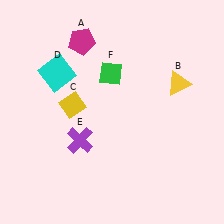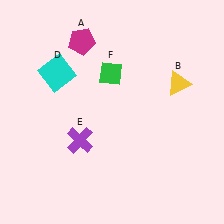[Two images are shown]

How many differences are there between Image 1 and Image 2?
There is 1 difference between the two images.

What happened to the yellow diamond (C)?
The yellow diamond (C) was removed in Image 2. It was in the top-left area of Image 1.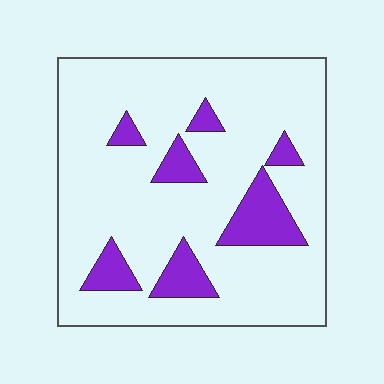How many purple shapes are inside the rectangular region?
7.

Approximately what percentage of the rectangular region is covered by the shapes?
Approximately 15%.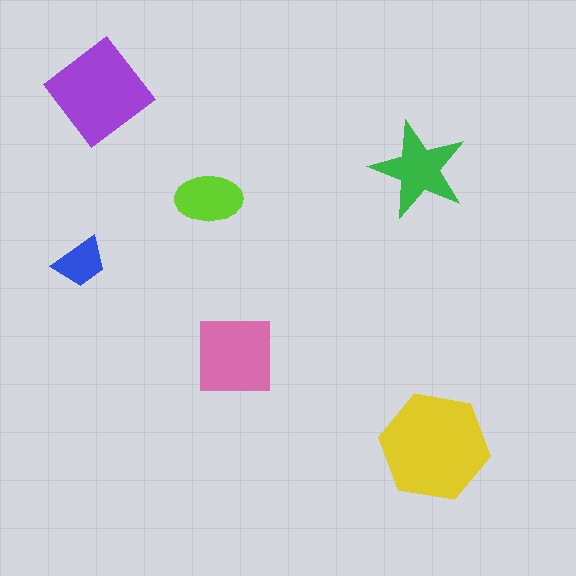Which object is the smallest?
The blue trapezoid.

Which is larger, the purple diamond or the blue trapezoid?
The purple diamond.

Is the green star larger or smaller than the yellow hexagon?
Smaller.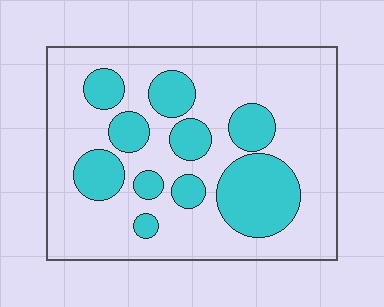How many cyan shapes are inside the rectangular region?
10.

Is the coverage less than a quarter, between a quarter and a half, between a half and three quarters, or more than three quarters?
Between a quarter and a half.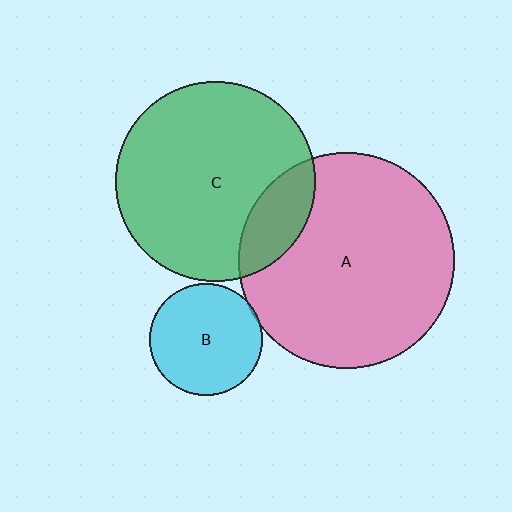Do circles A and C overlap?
Yes.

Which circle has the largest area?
Circle A (pink).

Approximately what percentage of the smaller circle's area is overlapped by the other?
Approximately 15%.